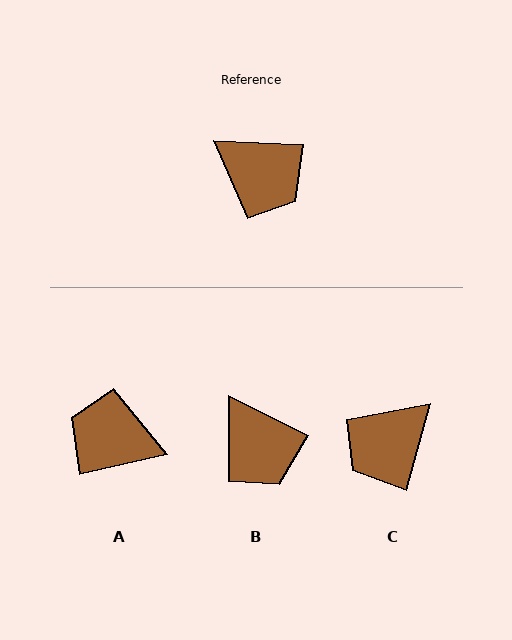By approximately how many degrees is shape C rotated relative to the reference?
Approximately 103 degrees clockwise.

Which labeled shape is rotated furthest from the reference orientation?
A, about 165 degrees away.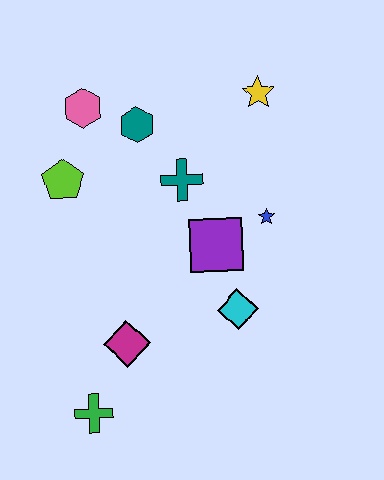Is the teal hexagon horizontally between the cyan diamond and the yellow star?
No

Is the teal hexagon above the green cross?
Yes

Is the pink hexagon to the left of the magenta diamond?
Yes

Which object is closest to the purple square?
The blue star is closest to the purple square.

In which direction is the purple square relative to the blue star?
The purple square is to the left of the blue star.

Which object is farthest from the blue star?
The green cross is farthest from the blue star.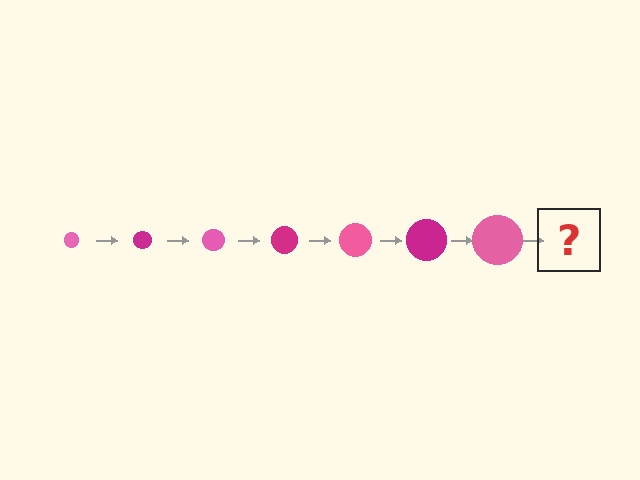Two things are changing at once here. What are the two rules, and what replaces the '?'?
The two rules are that the circle grows larger each step and the color cycles through pink and magenta. The '?' should be a magenta circle, larger than the previous one.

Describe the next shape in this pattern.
It should be a magenta circle, larger than the previous one.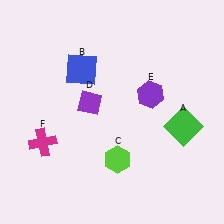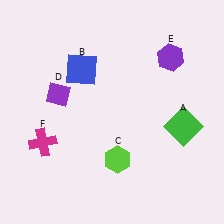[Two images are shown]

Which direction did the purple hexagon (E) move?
The purple hexagon (E) moved up.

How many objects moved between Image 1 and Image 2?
2 objects moved between the two images.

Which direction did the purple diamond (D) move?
The purple diamond (D) moved left.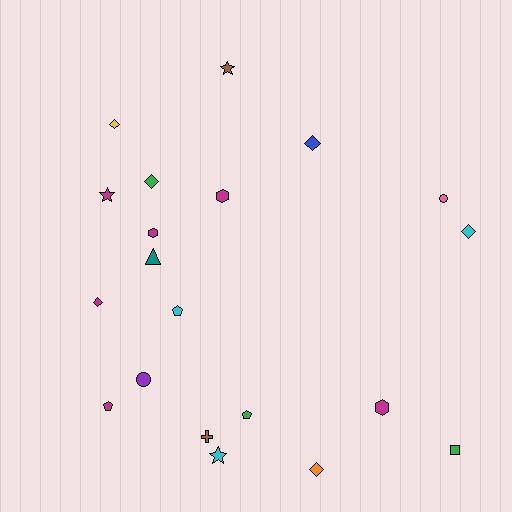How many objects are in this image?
There are 20 objects.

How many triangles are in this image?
There is 1 triangle.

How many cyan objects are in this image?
There are 3 cyan objects.